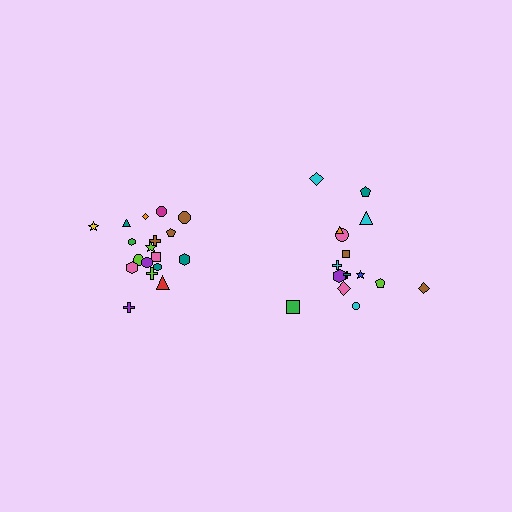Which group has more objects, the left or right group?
The left group.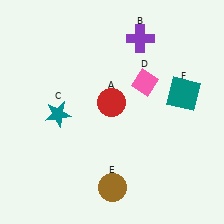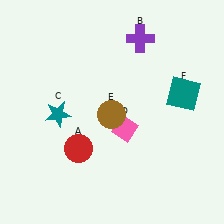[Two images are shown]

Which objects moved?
The objects that moved are: the red circle (A), the pink diamond (D), the brown circle (E).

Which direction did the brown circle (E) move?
The brown circle (E) moved up.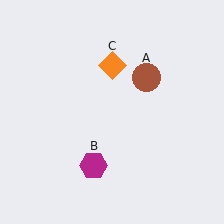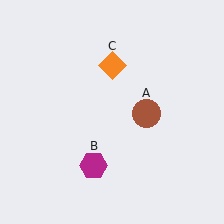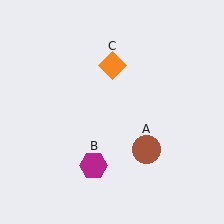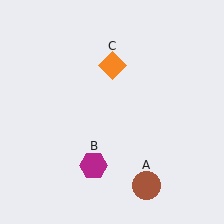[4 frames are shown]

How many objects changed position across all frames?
1 object changed position: brown circle (object A).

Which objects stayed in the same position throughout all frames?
Magenta hexagon (object B) and orange diamond (object C) remained stationary.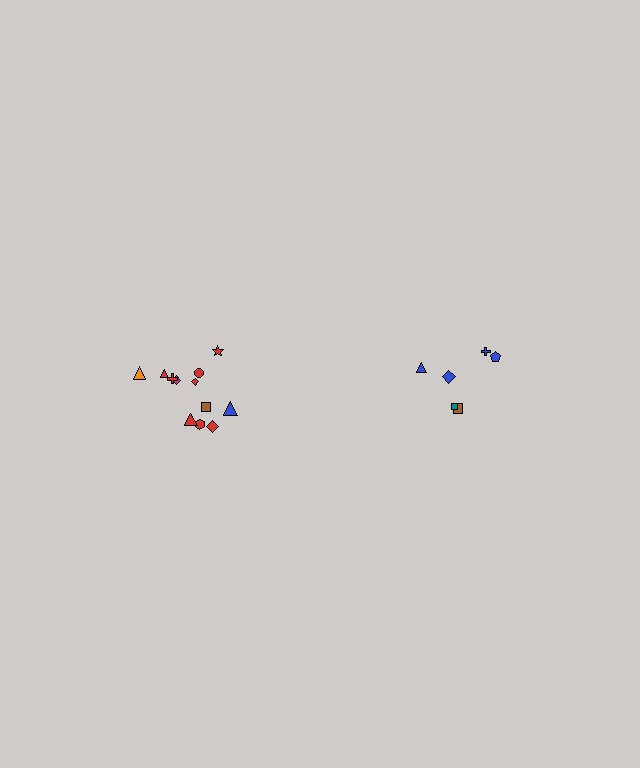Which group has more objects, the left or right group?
The left group.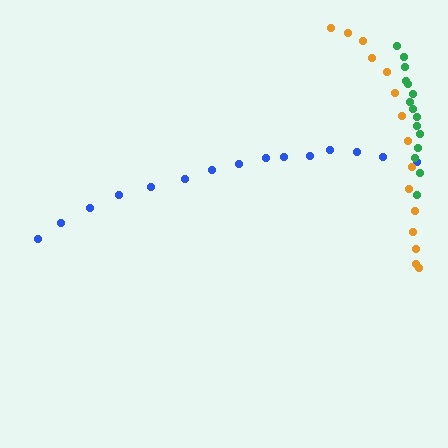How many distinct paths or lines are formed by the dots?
There are 3 distinct paths.